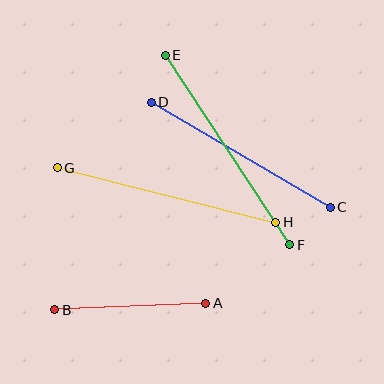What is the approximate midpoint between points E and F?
The midpoint is at approximately (228, 150) pixels.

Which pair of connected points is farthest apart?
Points E and F are farthest apart.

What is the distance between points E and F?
The distance is approximately 227 pixels.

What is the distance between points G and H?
The distance is approximately 225 pixels.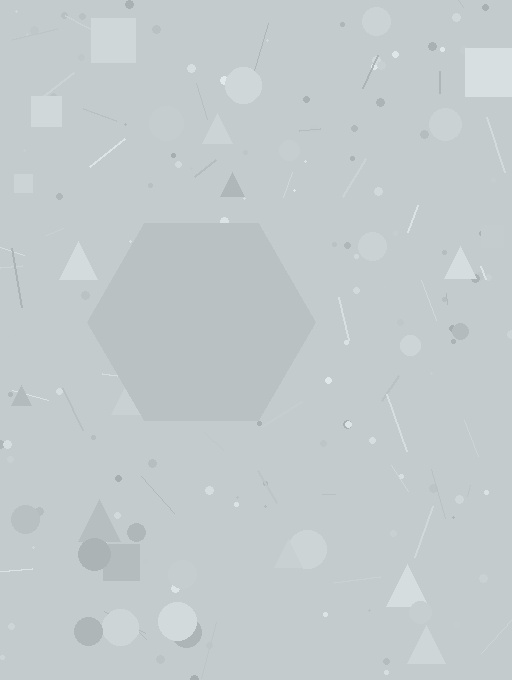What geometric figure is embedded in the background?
A hexagon is embedded in the background.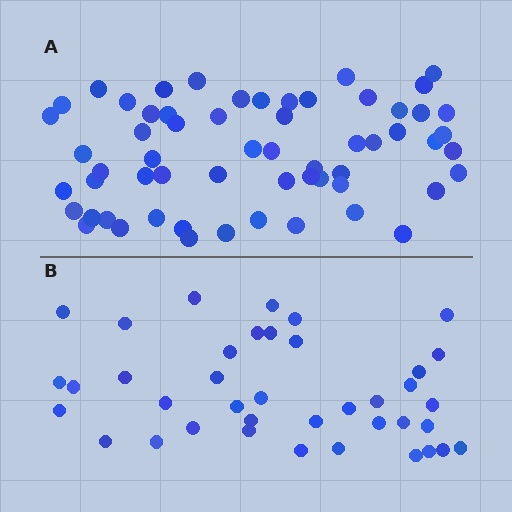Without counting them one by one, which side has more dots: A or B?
Region A (the top region) has more dots.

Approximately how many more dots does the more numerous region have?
Region A has approximately 20 more dots than region B.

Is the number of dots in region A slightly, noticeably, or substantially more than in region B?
Region A has substantially more. The ratio is roughly 1.5 to 1.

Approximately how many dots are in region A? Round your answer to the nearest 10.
About 60 dots.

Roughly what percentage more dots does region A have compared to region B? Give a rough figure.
About 55% more.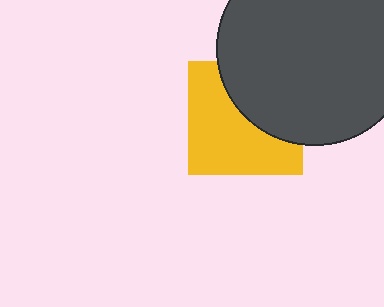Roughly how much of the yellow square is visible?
About half of it is visible (roughly 60%).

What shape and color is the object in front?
The object in front is a dark gray circle.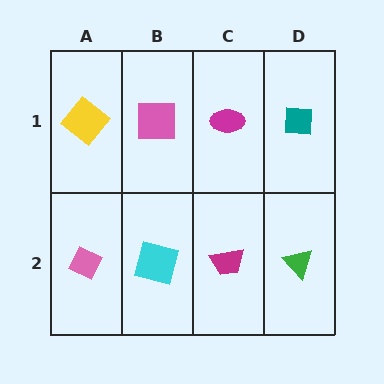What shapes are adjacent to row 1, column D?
A green triangle (row 2, column D), a magenta ellipse (row 1, column C).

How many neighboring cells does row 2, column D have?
2.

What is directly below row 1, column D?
A green triangle.